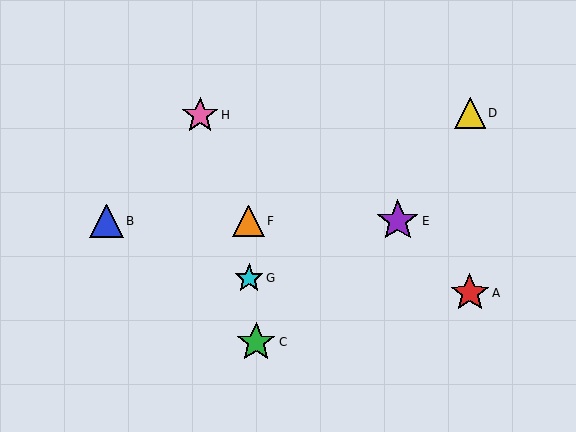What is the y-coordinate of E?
Object E is at y≈221.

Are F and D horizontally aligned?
No, F is at y≈221 and D is at y≈113.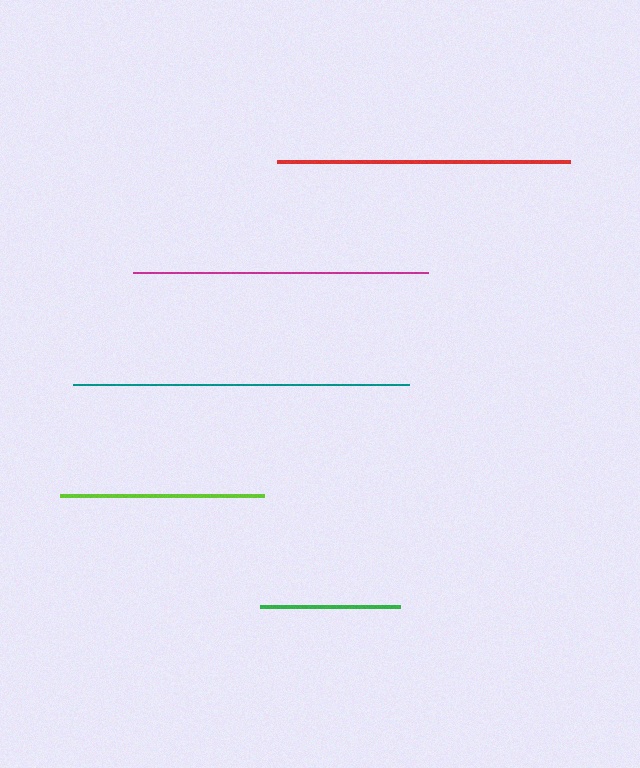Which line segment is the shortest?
The green line is the shortest at approximately 141 pixels.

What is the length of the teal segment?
The teal segment is approximately 336 pixels long.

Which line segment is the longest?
The teal line is the longest at approximately 336 pixels.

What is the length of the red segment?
The red segment is approximately 293 pixels long.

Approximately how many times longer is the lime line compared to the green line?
The lime line is approximately 1.5 times the length of the green line.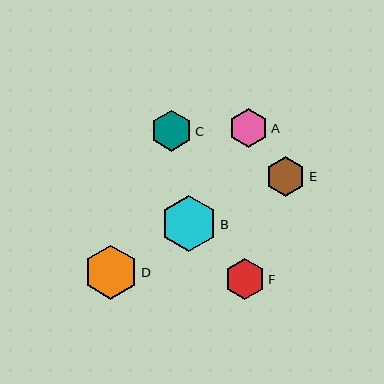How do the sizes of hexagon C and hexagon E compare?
Hexagon C and hexagon E are approximately the same size.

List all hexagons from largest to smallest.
From largest to smallest: B, D, C, F, E, A.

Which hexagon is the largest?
Hexagon B is the largest with a size of approximately 56 pixels.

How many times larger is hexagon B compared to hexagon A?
Hexagon B is approximately 1.4 times the size of hexagon A.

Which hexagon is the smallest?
Hexagon A is the smallest with a size of approximately 39 pixels.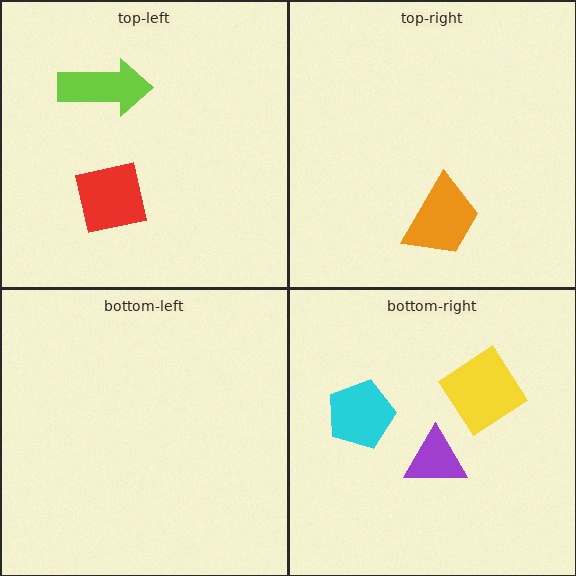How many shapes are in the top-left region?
2.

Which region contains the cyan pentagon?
The bottom-right region.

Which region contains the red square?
The top-left region.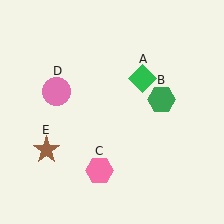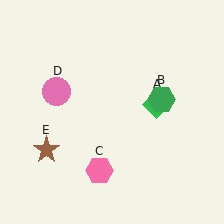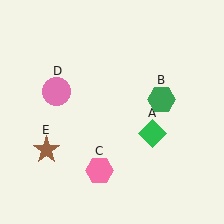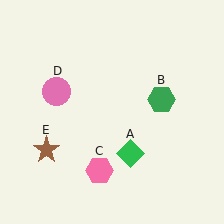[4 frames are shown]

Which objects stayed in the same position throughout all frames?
Green hexagon (object B) and pink hexagon (object C) and pink circle (object D) and brown star (object E) remained stationary.